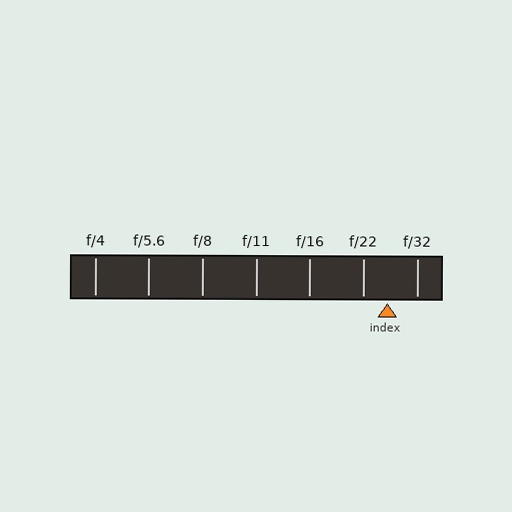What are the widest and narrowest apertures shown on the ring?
The widest aperture shown is f/4 and the narrowest is f/32.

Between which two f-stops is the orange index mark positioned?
The index mark is between f/22 and f/32.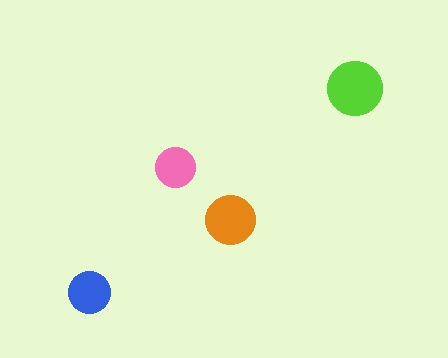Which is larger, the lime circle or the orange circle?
The lime one.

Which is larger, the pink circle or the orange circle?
The orange one.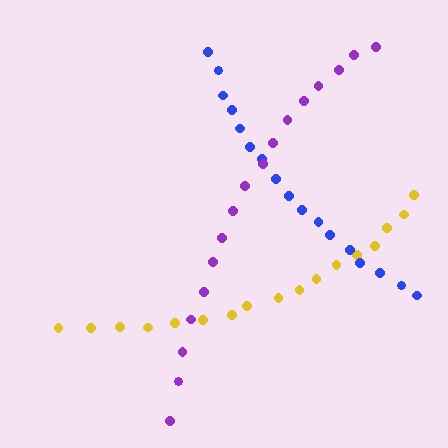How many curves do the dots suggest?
There are 3 distinct paths.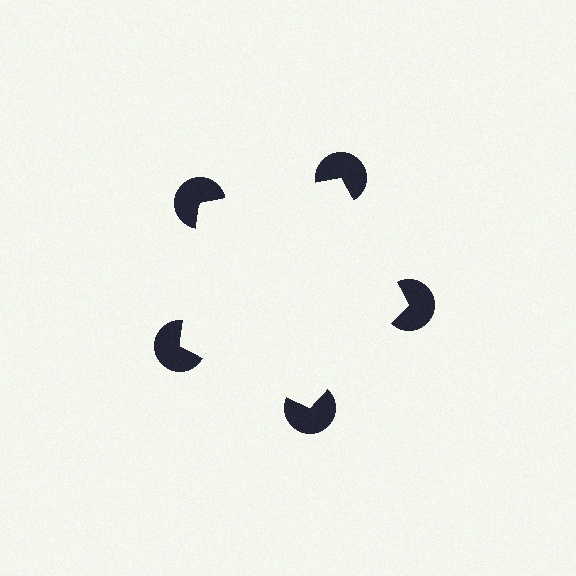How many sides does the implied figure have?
5 sides.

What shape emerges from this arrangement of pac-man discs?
An illusory pentagon — its edges are inferred from the aligned wedge cuts in the pac-man discs, not physically drawn.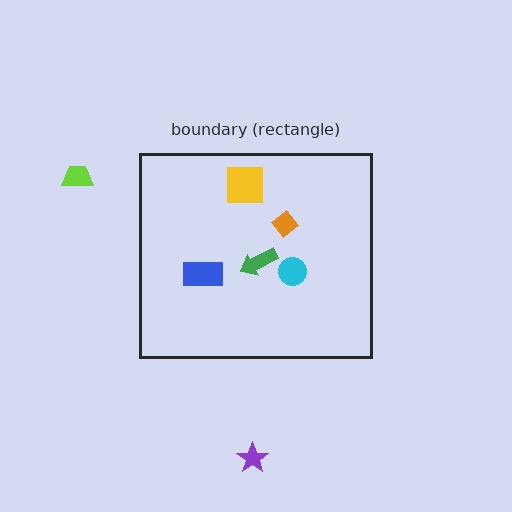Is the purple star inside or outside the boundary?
Outside.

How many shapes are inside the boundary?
5 inside, 2 outside.